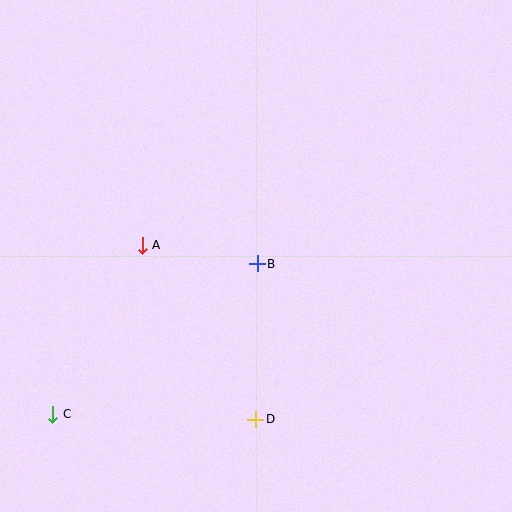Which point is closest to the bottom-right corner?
Point D is closest to the bottom-right corner.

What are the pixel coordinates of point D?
Point D is at (256, 419).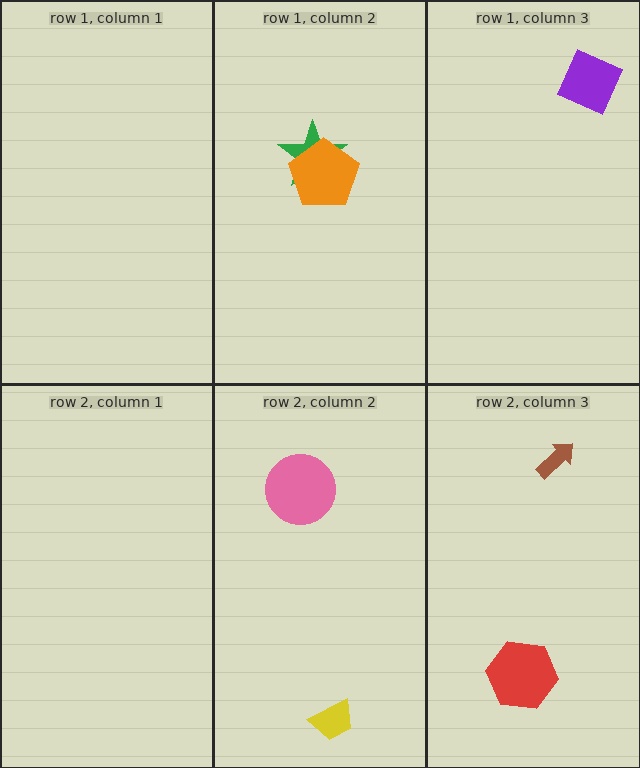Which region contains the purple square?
The row 1, column 3 region.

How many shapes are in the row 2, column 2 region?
2.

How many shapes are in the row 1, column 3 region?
1.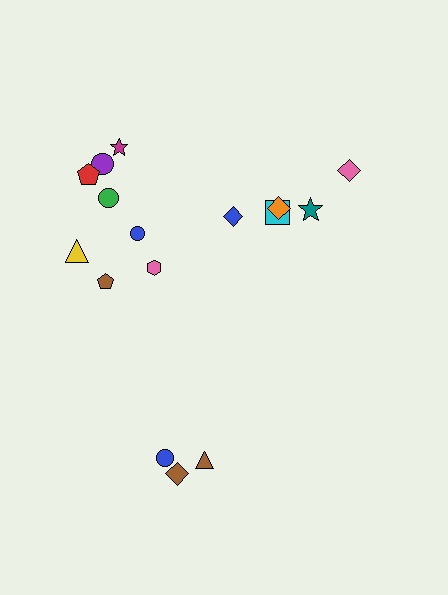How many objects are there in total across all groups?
There are 16 objects.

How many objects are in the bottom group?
There are 3 objects.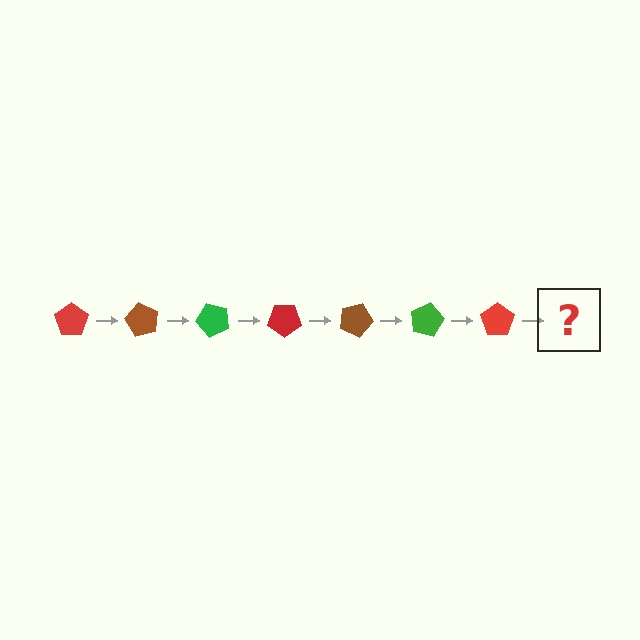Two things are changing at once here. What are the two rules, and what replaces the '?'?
The two rules are that it rotates 60 degrees each step and the color cycles through red, brown, and green. The '?' should be a brown pentagon, rotated 420 degrees from the start.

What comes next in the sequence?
The next element should be a brown pentagon, rotated 420 degrees from the start.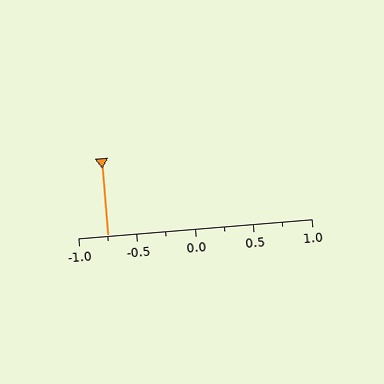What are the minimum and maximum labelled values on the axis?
The axis runs from -1.0 to 1.0.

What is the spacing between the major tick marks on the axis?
The major ticks are spaced 0.5 apart.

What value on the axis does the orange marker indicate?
The marker indicates approximately -0.75.